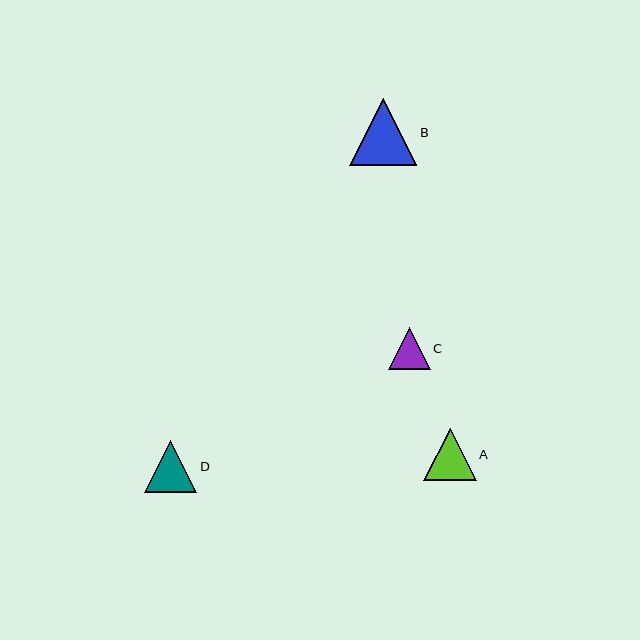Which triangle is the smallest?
Triangle C is the smallest with a size of approximately 41 pixels.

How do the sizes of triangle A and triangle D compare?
Triangle A and triangle D are approximately the same size.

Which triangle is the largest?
Triangle B is the largest with a size of approximately 67 pixels.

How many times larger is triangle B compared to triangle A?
Triangle B is approximately 1.3 times the size of triangle A.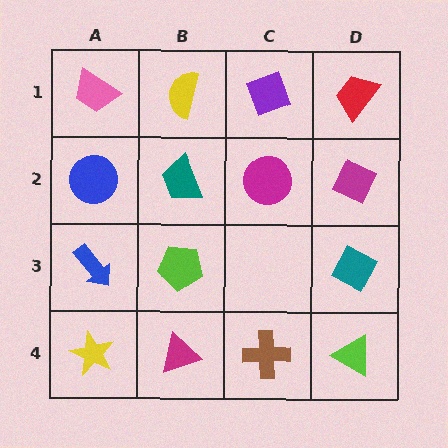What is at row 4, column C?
A brown cross.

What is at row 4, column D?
A lime triangle.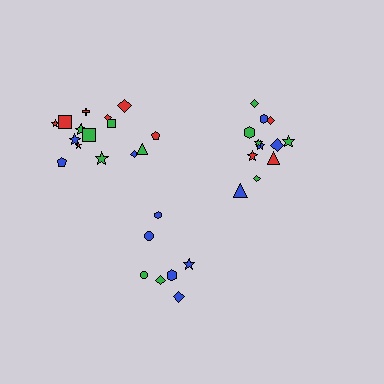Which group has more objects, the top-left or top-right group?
The top-left group.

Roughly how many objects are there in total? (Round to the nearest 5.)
Roughly 35 objects in total.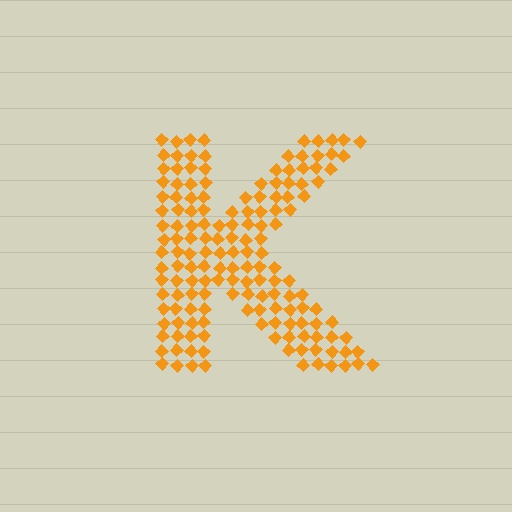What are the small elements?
The small elements are diamonds.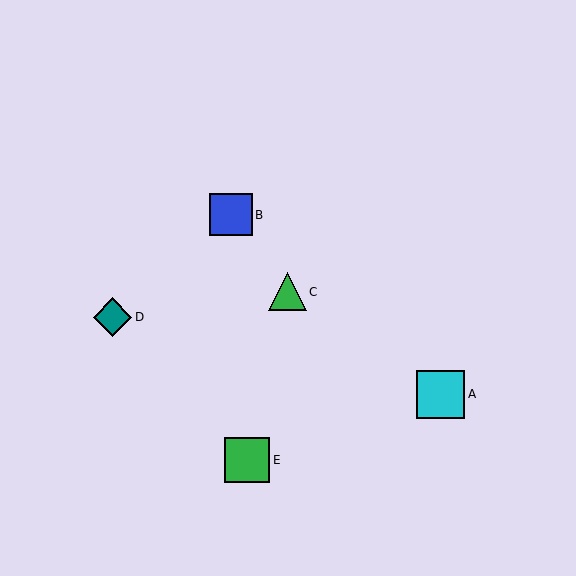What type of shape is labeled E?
Shape E is a green square.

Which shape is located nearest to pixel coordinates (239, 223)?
The blue square (labeled B) at (231, 215) is nearest to that location.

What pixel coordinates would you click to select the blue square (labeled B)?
Click at (231, 215) to select the blue square B.